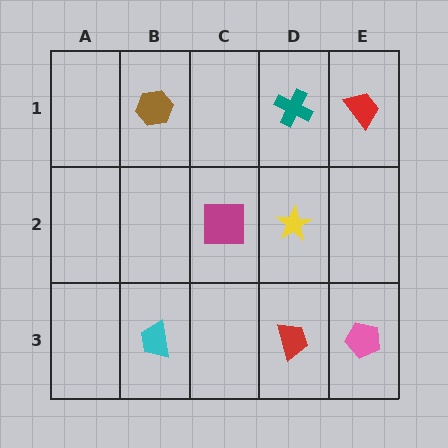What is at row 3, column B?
A cyan trapezoid.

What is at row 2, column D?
A yellow star.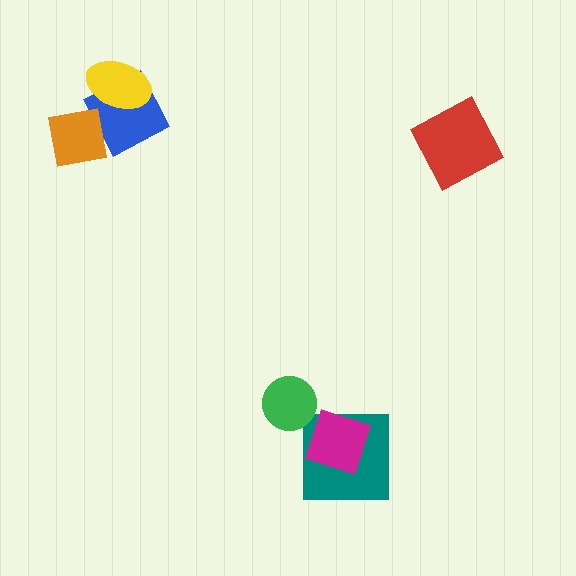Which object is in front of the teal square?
The magenta square is in front of the teal square.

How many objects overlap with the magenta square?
1 object overlaps with the magenta square.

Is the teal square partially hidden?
Yes, it is partially covered by another shape.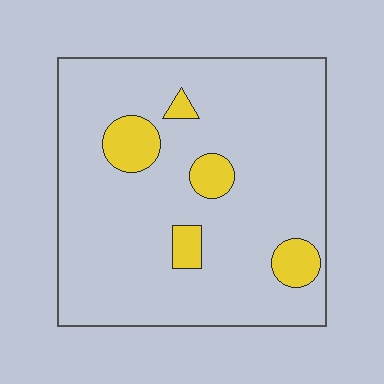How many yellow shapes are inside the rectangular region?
5.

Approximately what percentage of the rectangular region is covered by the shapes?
Approximately 10%.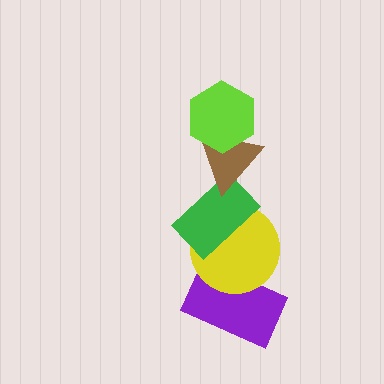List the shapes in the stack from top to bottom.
From top to bottom: the lime hexagon, the brown triangle, the green rectangle, the yellow circle, the purple rectangle.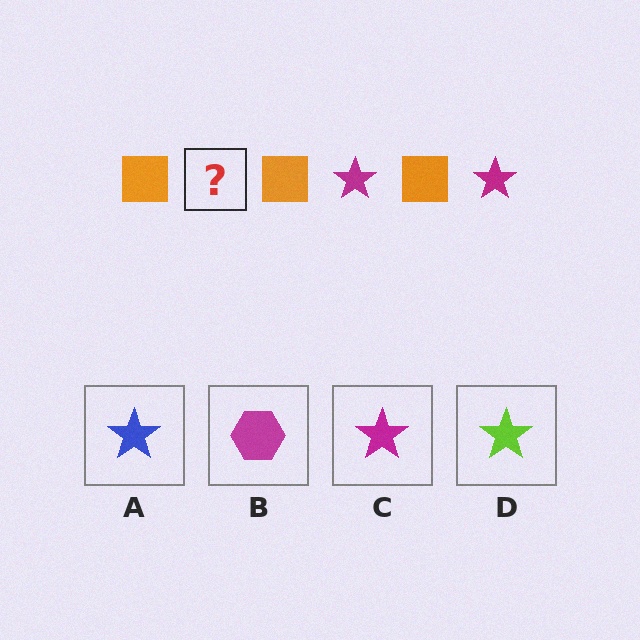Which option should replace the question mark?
Option C.